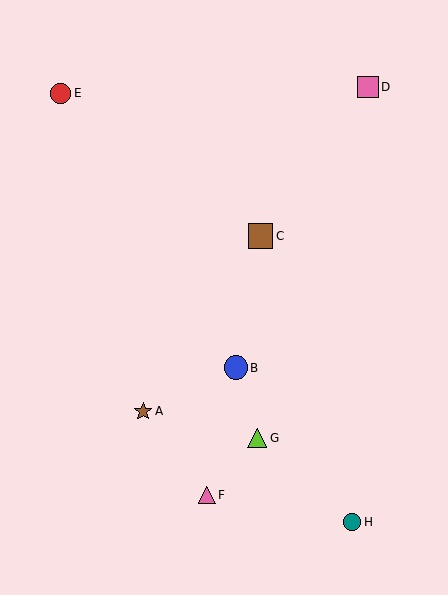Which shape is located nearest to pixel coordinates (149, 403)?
The brown star (labeled A) at (143, 411) is nearest to that location.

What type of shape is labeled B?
Shape B is a blue circle.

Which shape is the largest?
The brown square (labeled C) is the largest.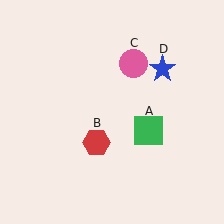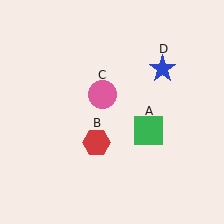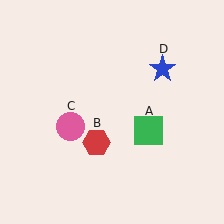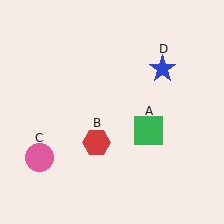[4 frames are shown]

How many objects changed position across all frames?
1 object changed position: pink circle (object C).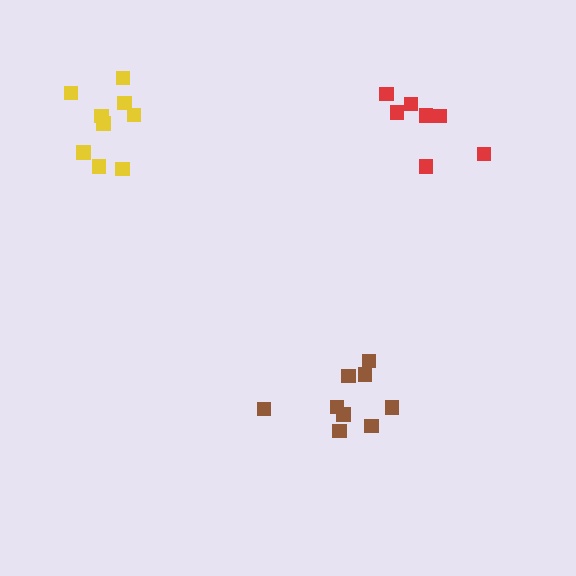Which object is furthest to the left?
The yellow cluster is leftmost.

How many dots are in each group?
Group 1: 7 dots, Group 2: 9 dots, Group 3: 9 dots (25 total).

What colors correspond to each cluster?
The clusters are colored: red, brown, yellow.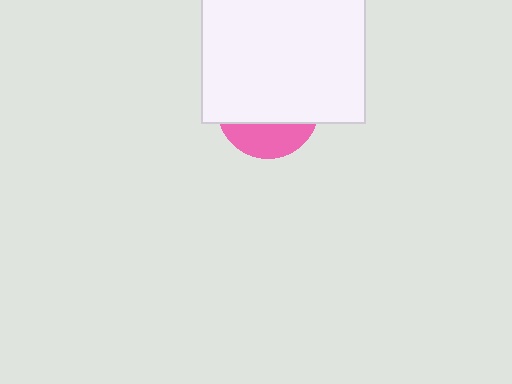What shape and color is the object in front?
The object in front is a white rectangle.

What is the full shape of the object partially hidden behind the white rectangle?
The partially hidden object is a pink circle.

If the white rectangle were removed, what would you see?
You would see the complete pink circle.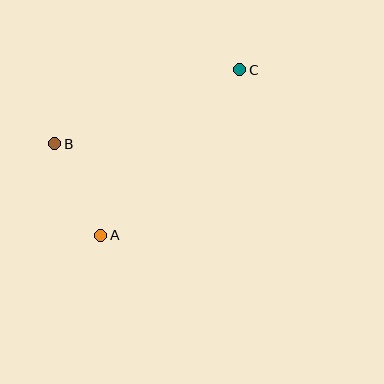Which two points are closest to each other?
Points A and B are closest to each other.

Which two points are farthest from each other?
Points A and C are farthest from each other.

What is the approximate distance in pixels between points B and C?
The distance between B and C is approximately 199 pixels.